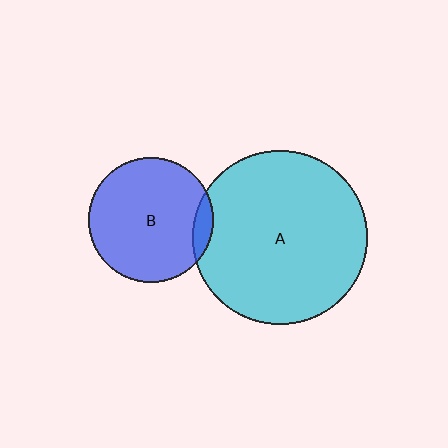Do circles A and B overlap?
Yes.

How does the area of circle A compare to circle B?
Approximately 1.9 times.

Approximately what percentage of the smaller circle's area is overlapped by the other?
Approximately 10%.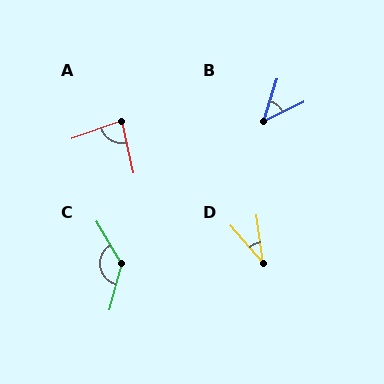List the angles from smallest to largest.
D (34°), B (47°), A (84°), C (134°).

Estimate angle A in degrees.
Approximately 84 degrees.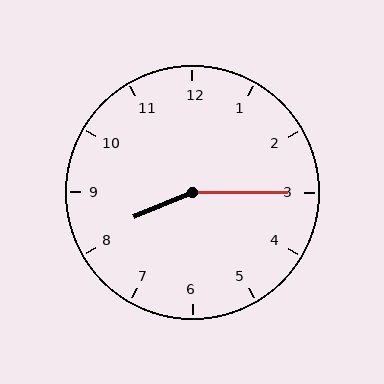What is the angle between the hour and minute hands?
Approximately 158 degrees.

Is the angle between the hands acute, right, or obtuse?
It is obtuse.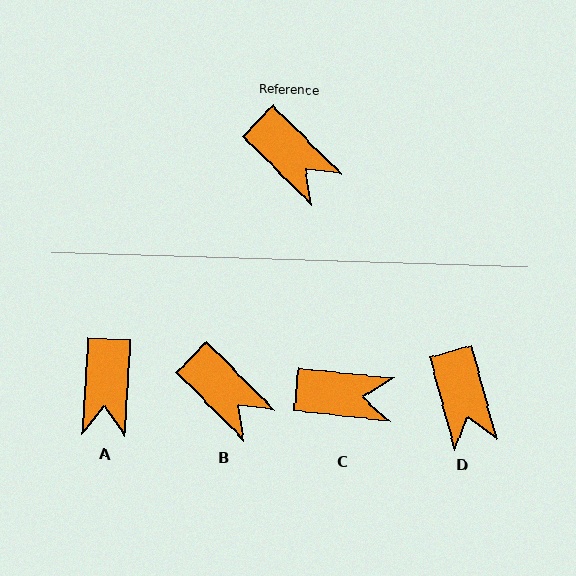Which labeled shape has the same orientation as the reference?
B.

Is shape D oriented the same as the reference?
No, it is off by about 30 degrees.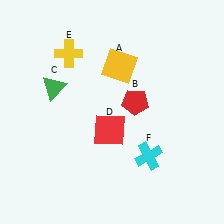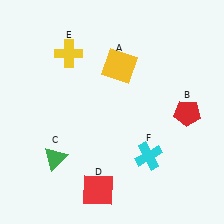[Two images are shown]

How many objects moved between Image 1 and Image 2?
3 objects moved between the two images.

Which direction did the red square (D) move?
The red square (D) moved down.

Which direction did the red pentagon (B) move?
The red pentagon (B) moved right.